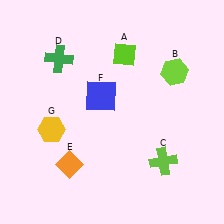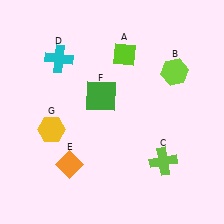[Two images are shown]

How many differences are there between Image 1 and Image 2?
There are 2 differences between the two images.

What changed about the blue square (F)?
In Image 1, F is blue. In Image 2, it changed to green.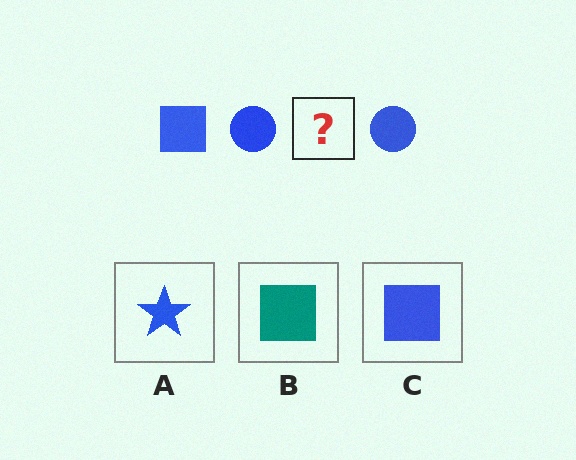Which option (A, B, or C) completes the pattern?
C.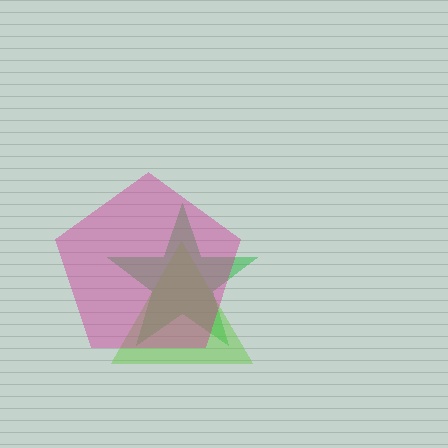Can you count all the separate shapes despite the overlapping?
Yes, there are 3 separate shapes.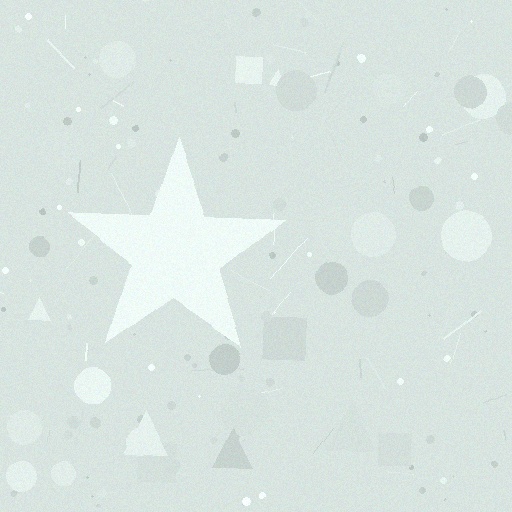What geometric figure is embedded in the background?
A star is embedded in the background.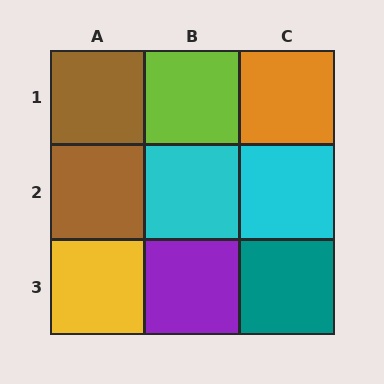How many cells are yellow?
1 cell is yellow.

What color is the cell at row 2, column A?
Brown.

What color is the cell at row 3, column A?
Yellow.